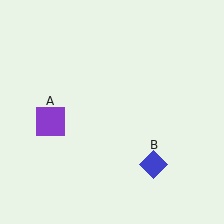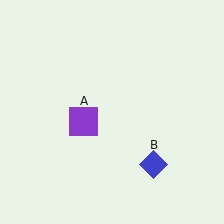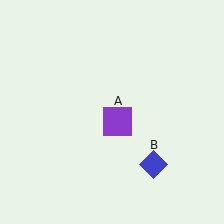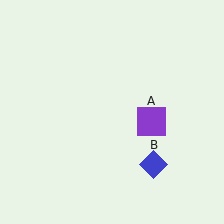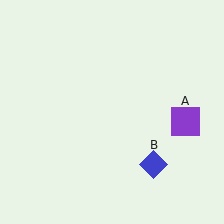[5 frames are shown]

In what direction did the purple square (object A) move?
The purple square (object A) moved right.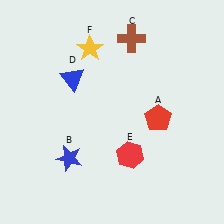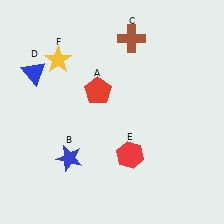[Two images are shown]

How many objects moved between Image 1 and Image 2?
3 objects moved between the two images.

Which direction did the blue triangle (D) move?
The blue triangle (D) moved left.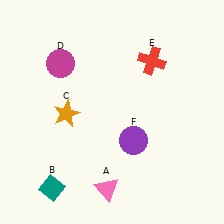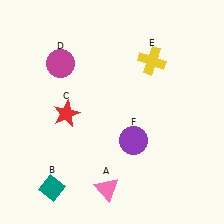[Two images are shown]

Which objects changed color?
C changed from orange to red. E changed from red to yellow.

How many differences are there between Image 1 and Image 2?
There are 2 differences between the two images.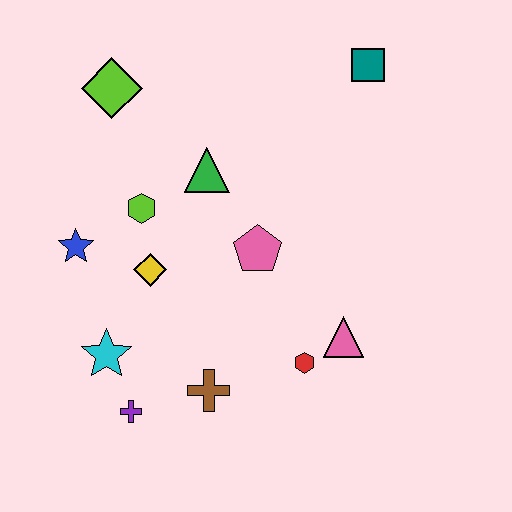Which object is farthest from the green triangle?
The purple cross is farthest from the green triangle.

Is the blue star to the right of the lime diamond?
No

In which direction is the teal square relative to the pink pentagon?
The teal square is above the pink pentagon.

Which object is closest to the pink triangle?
The red hexagon is closest to the pink triangle.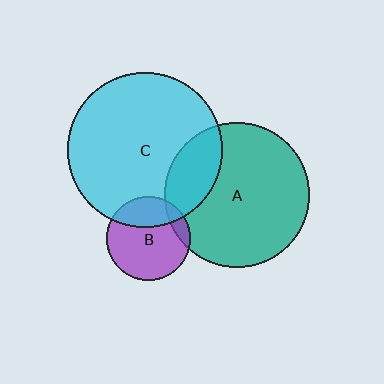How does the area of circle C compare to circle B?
Approximately 3.4 times.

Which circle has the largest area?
Circle C (cyan).